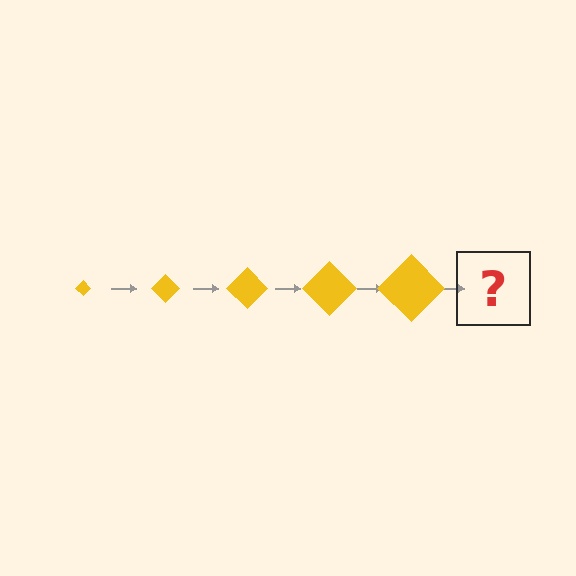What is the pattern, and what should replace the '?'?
The pattern is that the diamond gets progressively larger each step. The '?' should be a yellow diamond, larger than the previous one.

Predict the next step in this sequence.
The next step is a yellow diamond, larger than the previous one.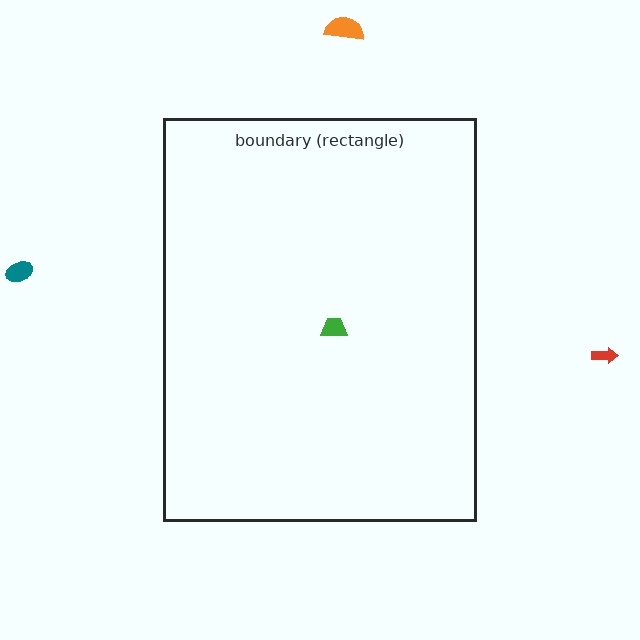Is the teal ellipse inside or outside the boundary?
Outside.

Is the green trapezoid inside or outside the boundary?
Inside.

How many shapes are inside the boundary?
1 inside, 3 outside.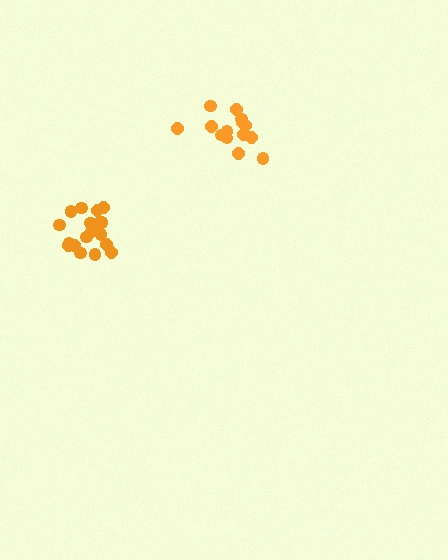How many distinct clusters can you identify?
There are 2 distinct clusters.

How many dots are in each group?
Group 1: 14 dots, Group 2: 19 dots (33 total).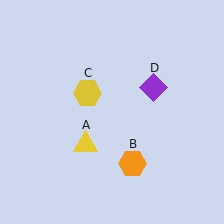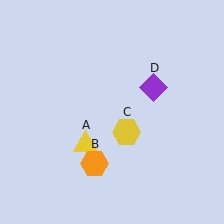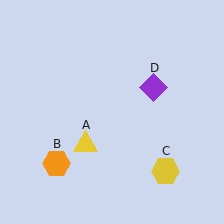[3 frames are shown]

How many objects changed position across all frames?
2 objects changed position: orange hexagon (object B), yellow hexagon (object C).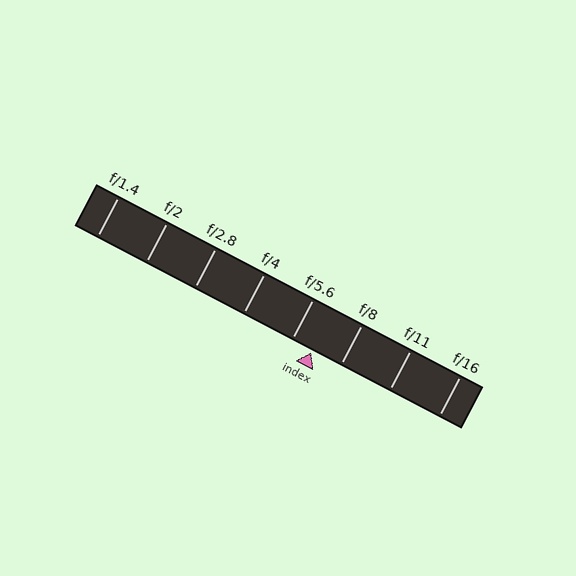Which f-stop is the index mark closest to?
The index mark is closest to f/5.6.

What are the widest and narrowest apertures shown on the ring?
The widest aperture shown is f/1.4 and the narrowest is f/16.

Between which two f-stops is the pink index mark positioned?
The index mark is between f/5.6 and f/8.